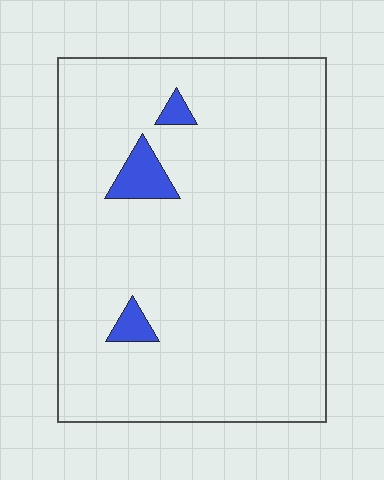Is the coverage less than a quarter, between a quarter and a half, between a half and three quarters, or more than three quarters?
Less than a quarter.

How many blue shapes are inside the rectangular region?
3.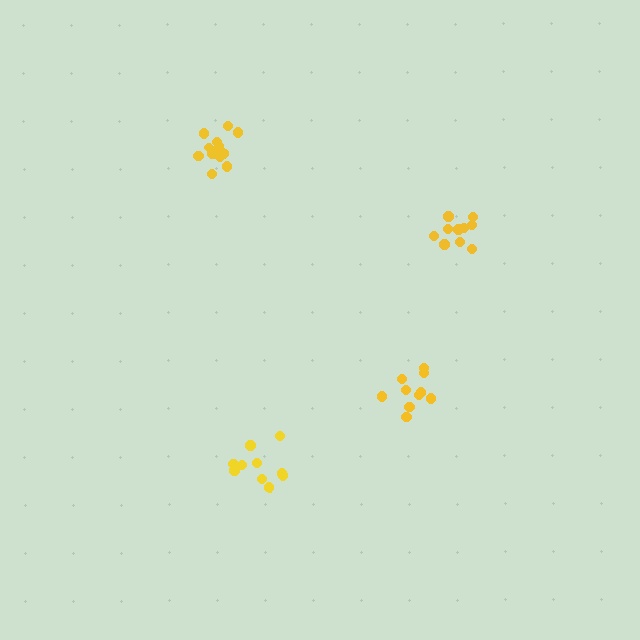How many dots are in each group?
Group 1: 10 dots, Group 2: 14 dots, Group 3: 10 dots, Group 4: 10 dots (44 total).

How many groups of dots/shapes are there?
There are 4 groups.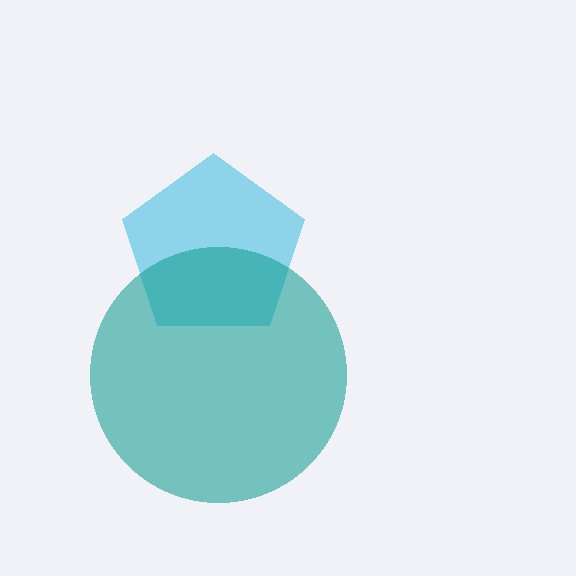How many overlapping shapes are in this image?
There are 2 overlapping shapes in the image.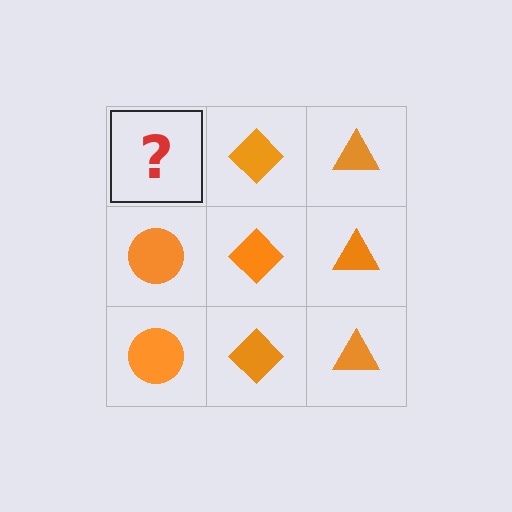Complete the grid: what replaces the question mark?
The question mark should be replaced with an orange circle.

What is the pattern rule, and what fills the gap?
The rule is that each column has a consistent shape. The gap should be filled with an orange circle.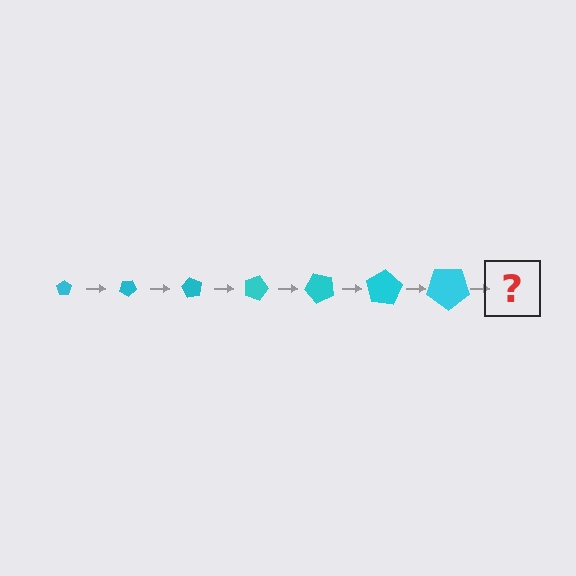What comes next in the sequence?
The next element should be a pentagon, larger than the previous one and rotated 210 degrees from the start.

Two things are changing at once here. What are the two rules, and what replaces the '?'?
The two rules are that the pentagon grows larger each step and it rotates 30 degrees each step. The '?' should be a pentagon, larger than the previous one and rotated 210 degrees from the start.